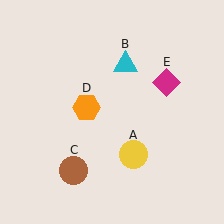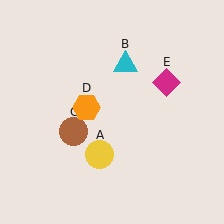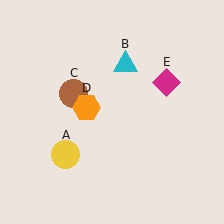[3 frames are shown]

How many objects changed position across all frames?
2 objects changed position: yellow circle (object A), brown circle (object C).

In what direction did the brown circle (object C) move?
The brown circle (object C) moved up.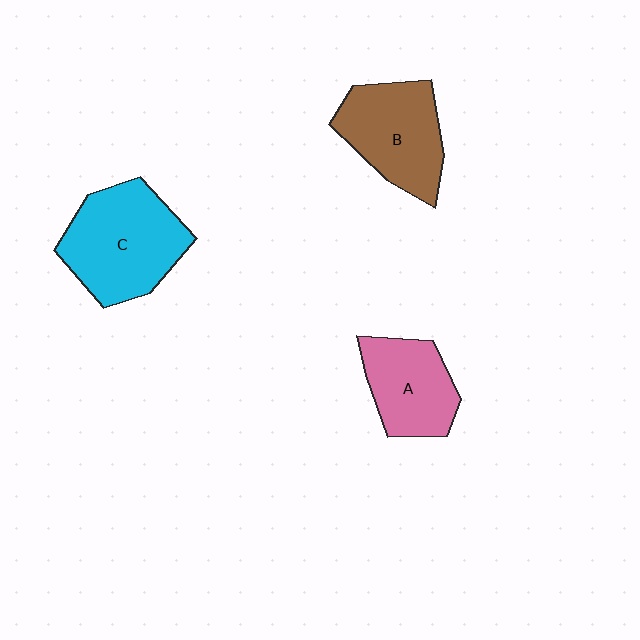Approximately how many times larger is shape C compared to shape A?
Approximately 1.5 times.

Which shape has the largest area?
Shape C (cyan).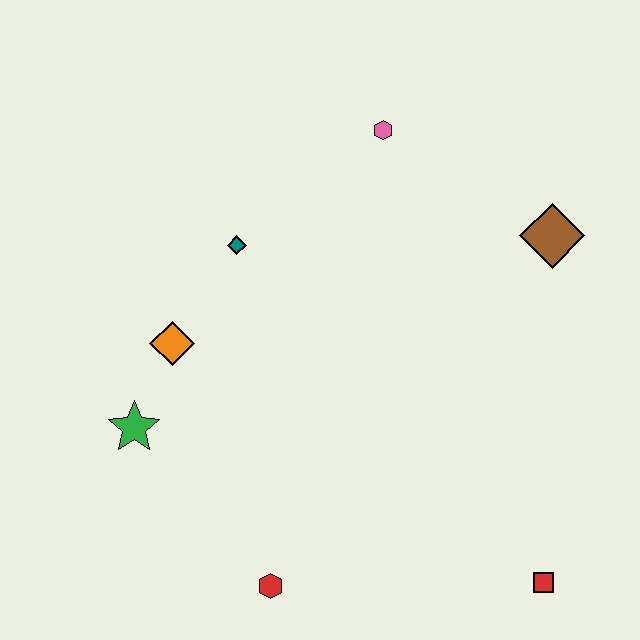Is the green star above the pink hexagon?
No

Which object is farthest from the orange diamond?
The red square is farthest from the orange diamond.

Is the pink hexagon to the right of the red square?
No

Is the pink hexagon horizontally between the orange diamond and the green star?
No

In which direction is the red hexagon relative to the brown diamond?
The red hexagon is below the brown diamond.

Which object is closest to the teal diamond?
The orange diamond is closest to the teal diamond.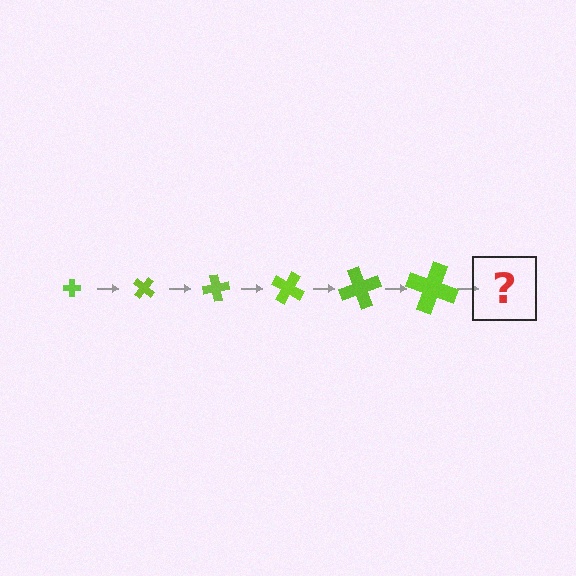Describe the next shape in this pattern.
It should be a cross, larger than the previous one and rotated 240 degrees from the start.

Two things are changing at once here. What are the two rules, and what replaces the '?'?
The two rules are that the cross grows larger each step and it rotates 40 degrees each step. The '?' should be a cross, larger than the previous one and rotated 240 degrees from the start.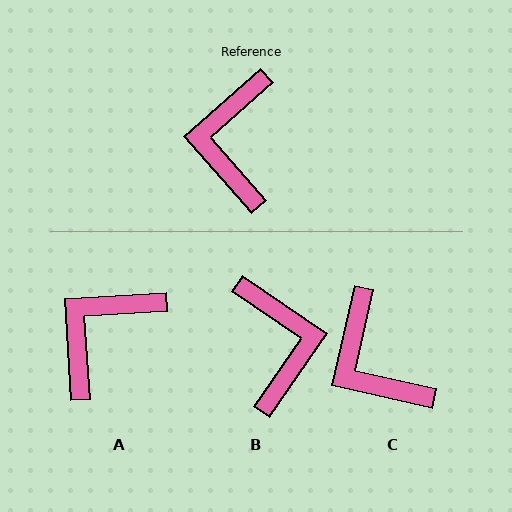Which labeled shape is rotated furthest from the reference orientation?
B, about 166 degrees away.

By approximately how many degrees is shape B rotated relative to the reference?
Approximately 166 degrees clockwise.